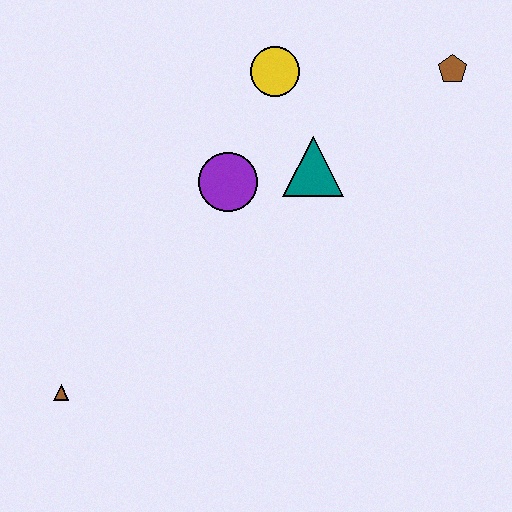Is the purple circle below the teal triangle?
Yes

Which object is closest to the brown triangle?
The purple circle is closest to the brown triangle.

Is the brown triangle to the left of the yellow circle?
Yes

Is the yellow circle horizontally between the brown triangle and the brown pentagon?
Yes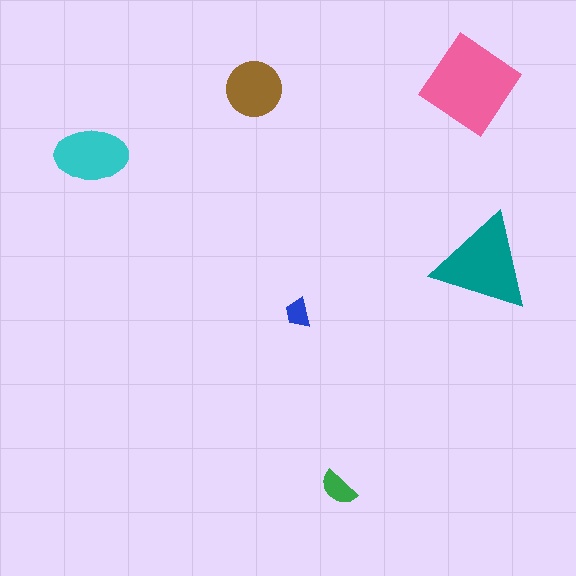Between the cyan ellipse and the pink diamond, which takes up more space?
The pink diamond.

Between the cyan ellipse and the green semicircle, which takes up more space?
The cyan ellipse.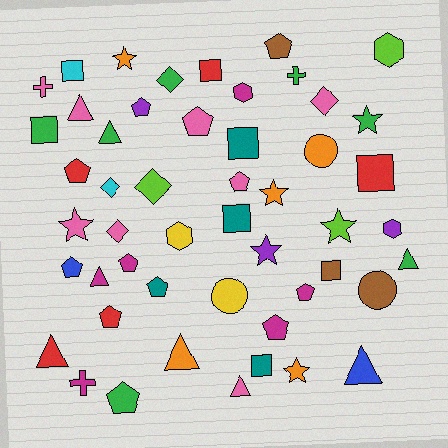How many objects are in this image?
There are 50 objects.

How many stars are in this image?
There are 7 stars.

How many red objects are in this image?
There are 5 red objects.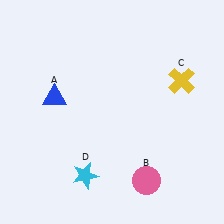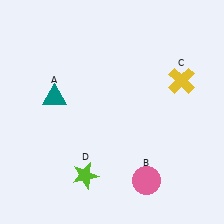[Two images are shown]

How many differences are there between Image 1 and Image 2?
There are 2 differences between the two images.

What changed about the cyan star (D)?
In Image 1, D is cyan. In Image 2, it changed to lime.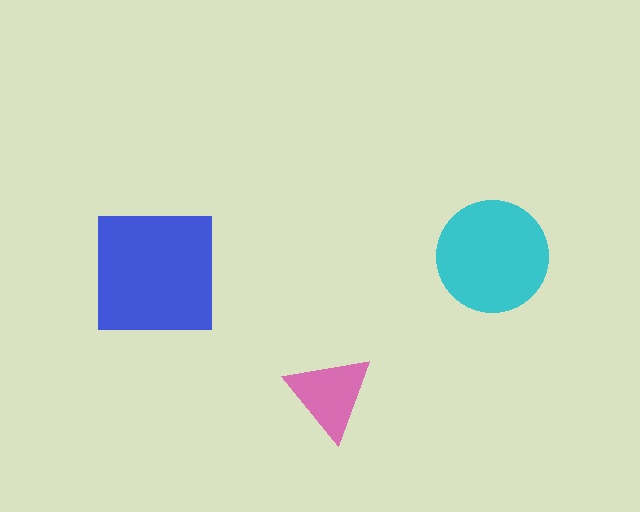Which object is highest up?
The cyan circle is topmost.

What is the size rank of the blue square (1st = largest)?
1st.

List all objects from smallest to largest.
The pink triangle, the cyan circle, the blue square.